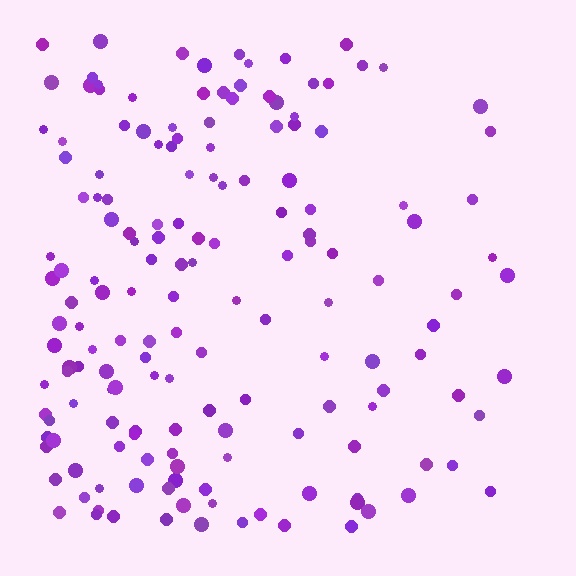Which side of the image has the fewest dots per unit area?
The right.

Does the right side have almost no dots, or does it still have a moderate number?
Still a moderate number, just noticeably fewer than the left.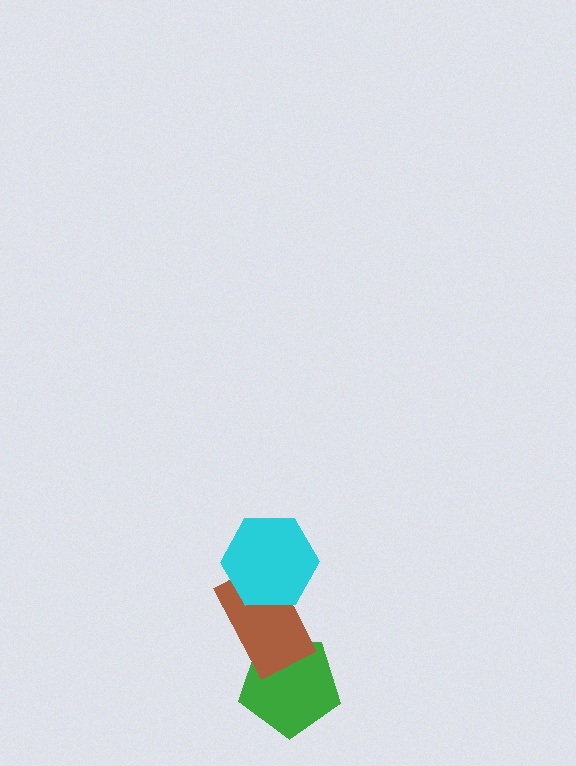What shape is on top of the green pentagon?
The brown rectangle is on top of the green pentagon.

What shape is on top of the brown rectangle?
The cyan hexagon is on top of the brown rectangle.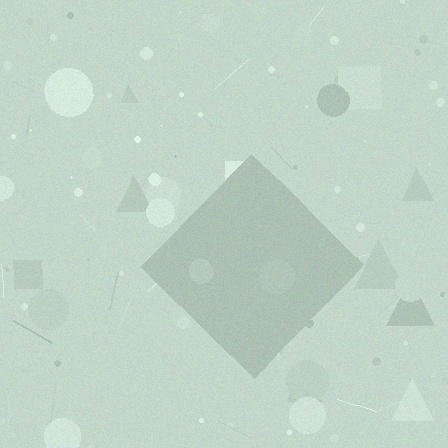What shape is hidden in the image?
A diamond is hidden in the image.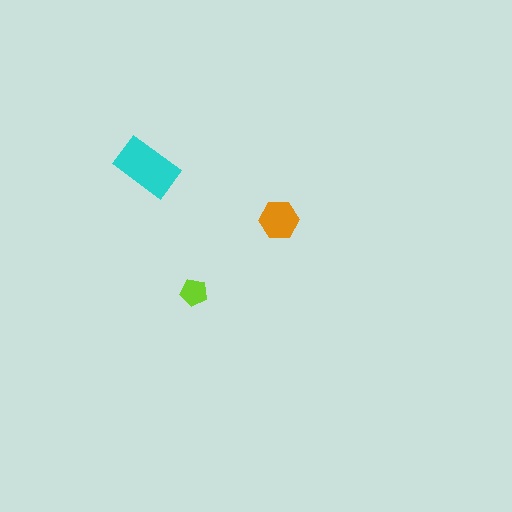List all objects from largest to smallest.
The cyan rectangle, the orange hexagon, the lime pentagon.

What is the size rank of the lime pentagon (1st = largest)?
3rd.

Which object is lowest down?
The lime pentagon is bottommost.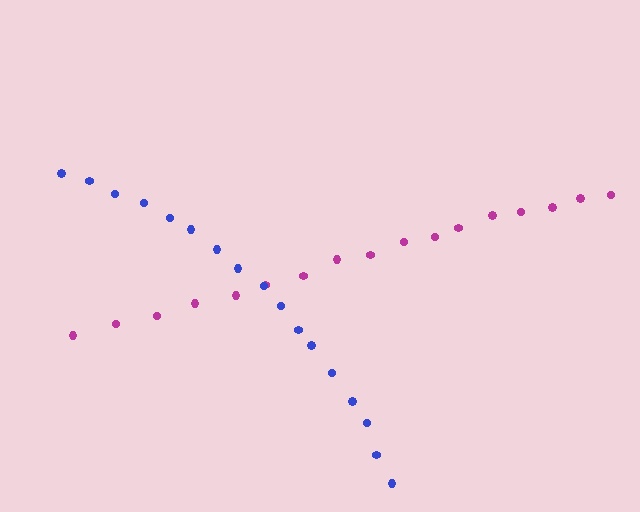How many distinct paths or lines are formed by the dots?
There are 2 distinct paths.